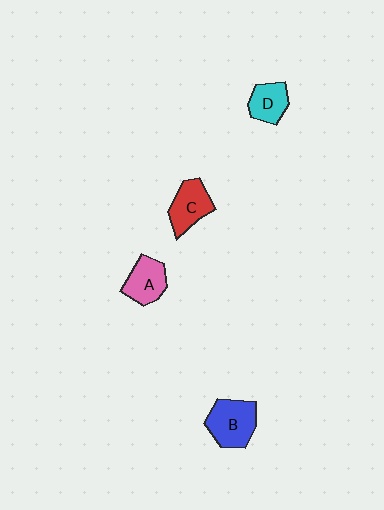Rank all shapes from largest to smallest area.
From largest to smallest: B (blue), C (red), A (pink), D (cyan).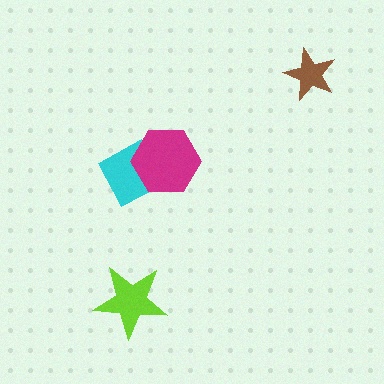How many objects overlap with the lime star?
0 objects overlap with the lime star.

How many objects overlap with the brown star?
0 objects overlap with the brown star.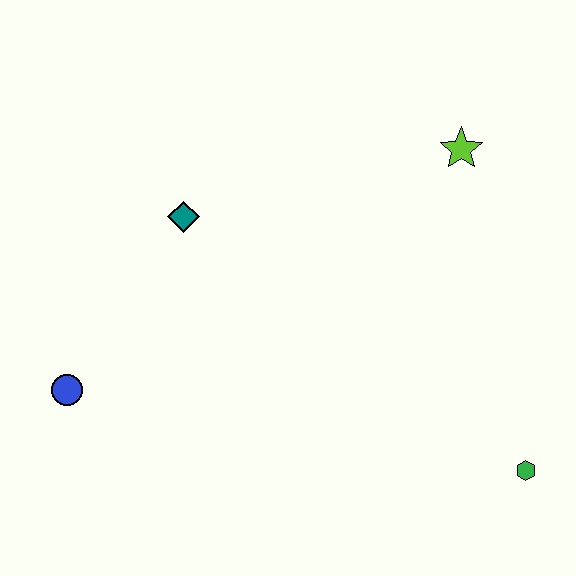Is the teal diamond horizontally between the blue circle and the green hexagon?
Yes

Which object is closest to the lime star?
The teal diamond is closest to the lime star.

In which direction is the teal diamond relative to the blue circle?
The teal diamond is above the blue circle.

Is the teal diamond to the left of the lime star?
Yes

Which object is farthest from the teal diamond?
The green hexagon is farthest from the teal diamond.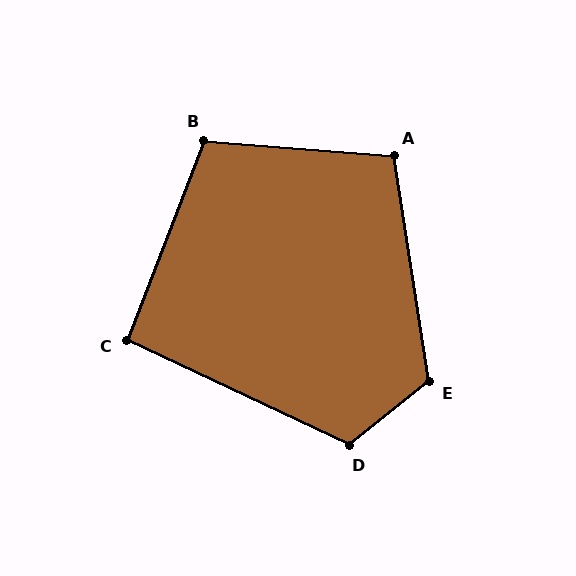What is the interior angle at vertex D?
Approximately 116 degrees (obtuse).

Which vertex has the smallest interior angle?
C, at approximately 94 degrees.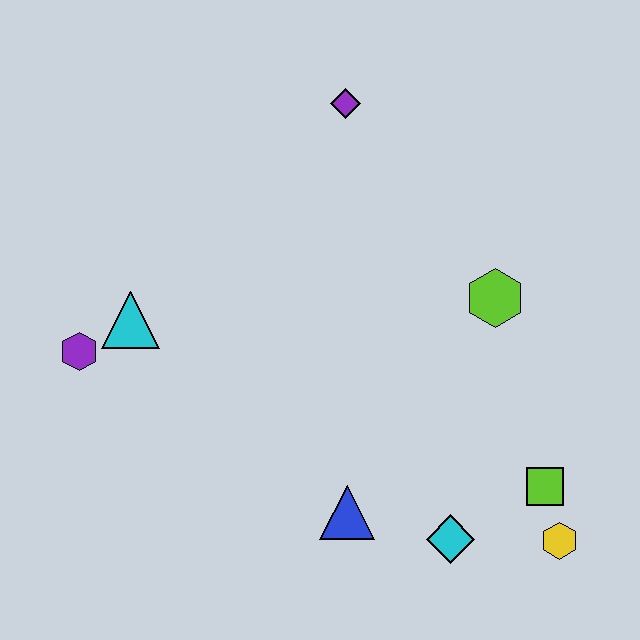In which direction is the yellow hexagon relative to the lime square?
The yellow hexagon is below the lime square.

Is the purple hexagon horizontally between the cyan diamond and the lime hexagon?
No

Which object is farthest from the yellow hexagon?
The purple hexagon is farthest from the yellow hexagon.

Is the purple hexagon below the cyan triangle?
Yes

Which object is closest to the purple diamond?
The lime hexagon is closest to the purple diamond.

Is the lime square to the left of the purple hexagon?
No